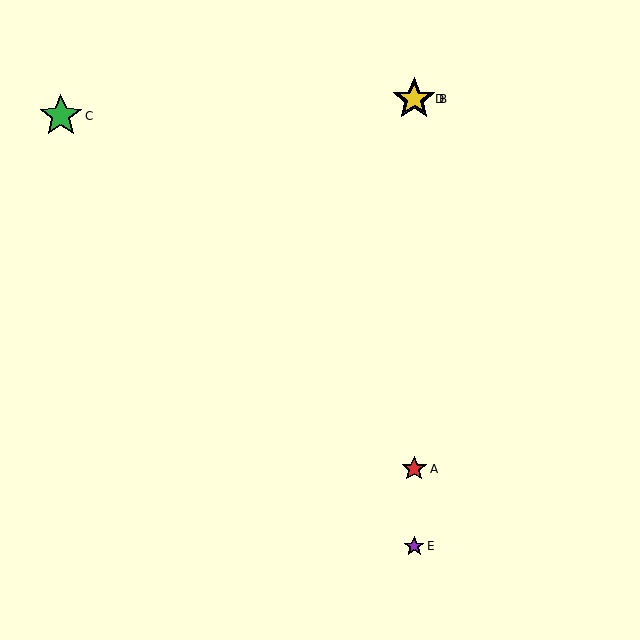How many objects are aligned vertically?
4 objects (A, B, D, E) are aligned vertically.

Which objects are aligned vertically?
Objects A, B, D, E are aligned vertically.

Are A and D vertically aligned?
Yes, both are at x≈414.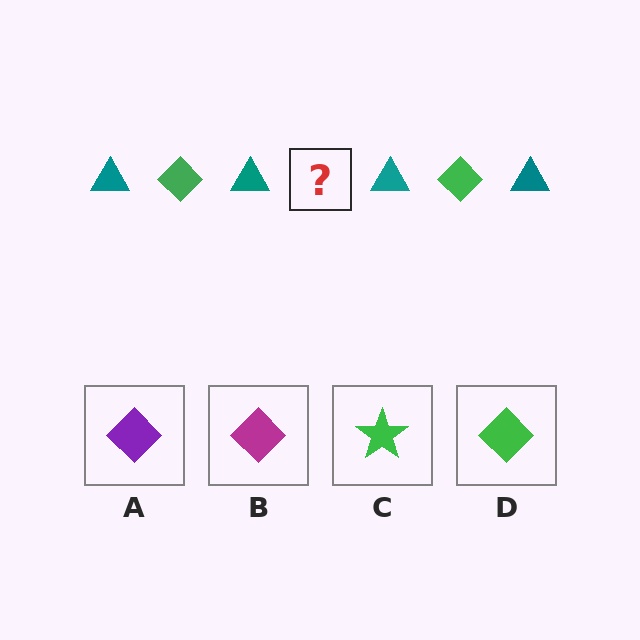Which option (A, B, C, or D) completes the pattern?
D.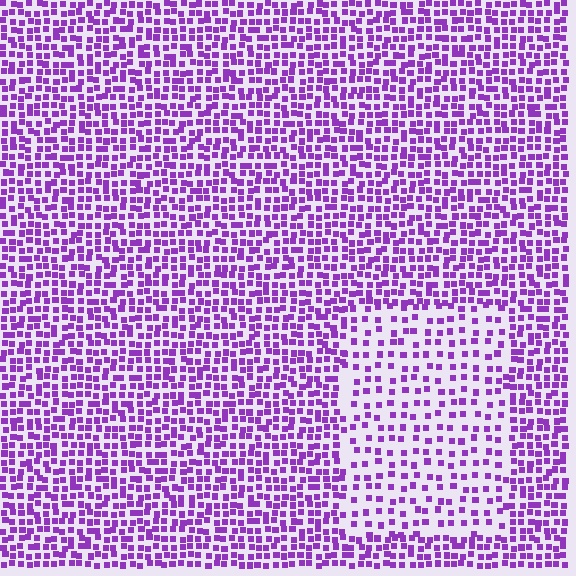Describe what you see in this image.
The image contains small purple elements arranged at two different densities. A rectangle-shaped region is visible where the elements are less densely packed than the surrounding area.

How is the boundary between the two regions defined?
The boundary is defined by a change in element density (approximately 2.0x ratio). All elements are the same color, size, and shape.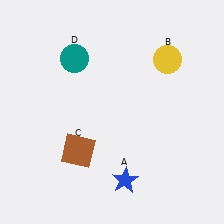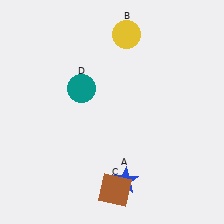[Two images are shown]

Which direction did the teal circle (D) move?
The teal circle (D) moved down.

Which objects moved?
The objects that moved are: the yellow circle (B), the brown square (C), the teal circle (D).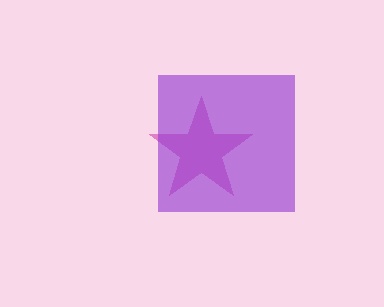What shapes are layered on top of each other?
The layered shapes are: a magenta star, a purple square.